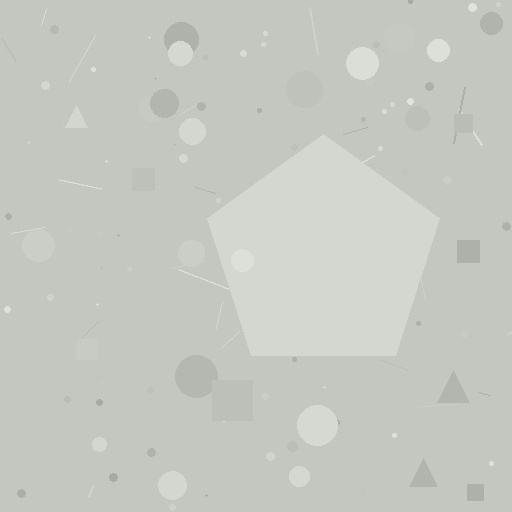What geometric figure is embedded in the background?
A pentagon is embedded in the background.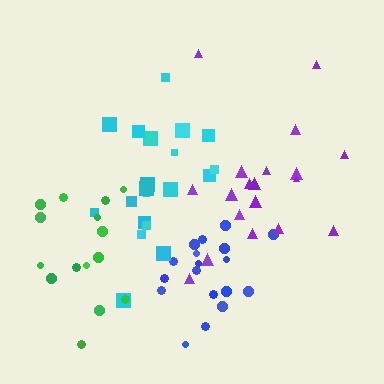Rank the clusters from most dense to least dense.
blue, cyan, green, purple.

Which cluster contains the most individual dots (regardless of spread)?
Cyan (20).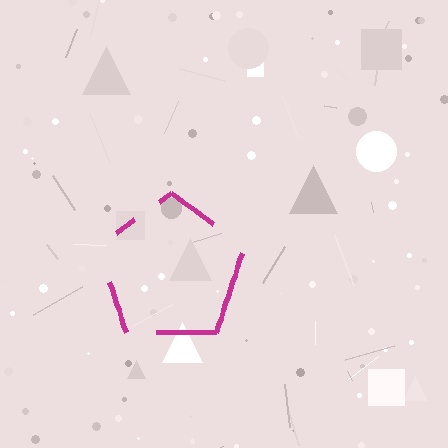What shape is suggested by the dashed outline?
The dashed outline suggests a pentagon.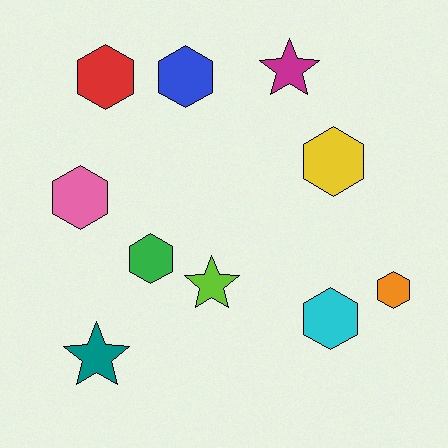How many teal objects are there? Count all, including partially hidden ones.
There is 1 teal object.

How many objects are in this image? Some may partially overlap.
There are 10 objects.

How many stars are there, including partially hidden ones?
There are 3 stars.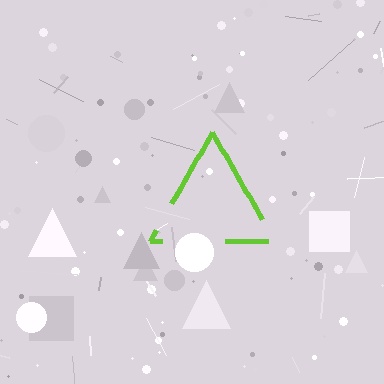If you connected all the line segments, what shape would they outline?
They would outline a triangle.